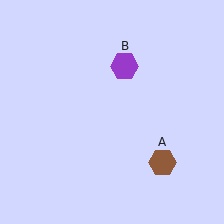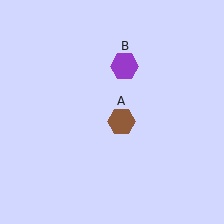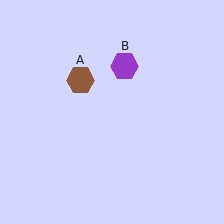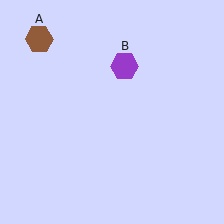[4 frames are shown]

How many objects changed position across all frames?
1 object changed position: brown hexagon (object A).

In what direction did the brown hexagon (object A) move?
The brown hexagon (object A) moved up and to the left.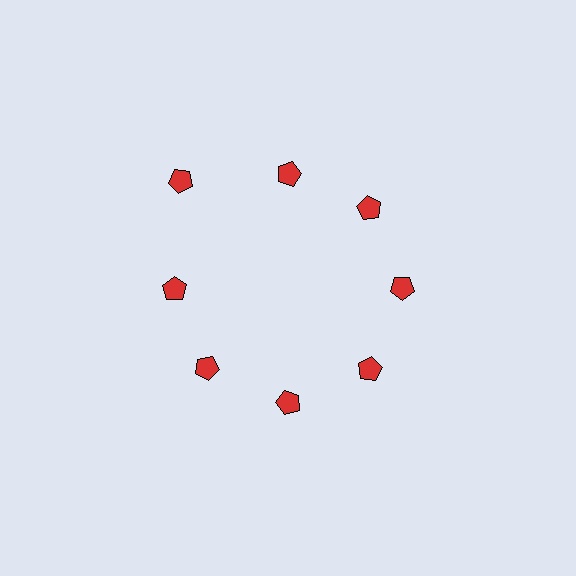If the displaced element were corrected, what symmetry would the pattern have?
It would have 8-fold rotational symmetry — the pattern would map onto itself every 45 degrees.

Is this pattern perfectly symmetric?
No. The 8 red pentagons are arranged in a ring, but one element near the 10 o'clock position is pushed outward from the center, breaking the 8-fold rotational symmetry.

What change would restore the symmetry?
The symmetry would be restored by moving it inward, back onto the ring so that all 8 pentagons sit at equal angles and equal distance from the center.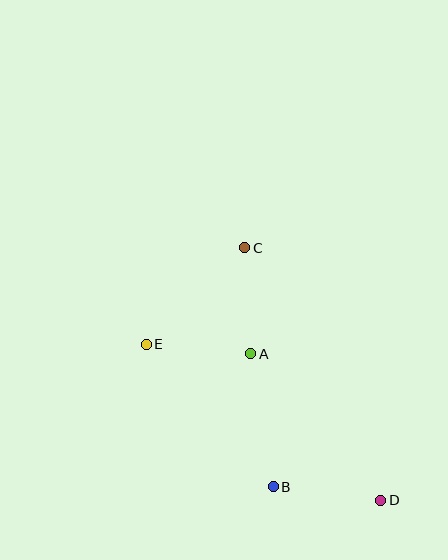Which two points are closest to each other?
Points A and E are closest to each other.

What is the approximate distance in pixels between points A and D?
The distance between A and D is approximately 196 pixels.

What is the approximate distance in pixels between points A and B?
The distance between A and B is approximately 135 pixels.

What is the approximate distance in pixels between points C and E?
The distance between C and E is approximately 138 pixels.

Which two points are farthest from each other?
Points C and D are farthest from each other.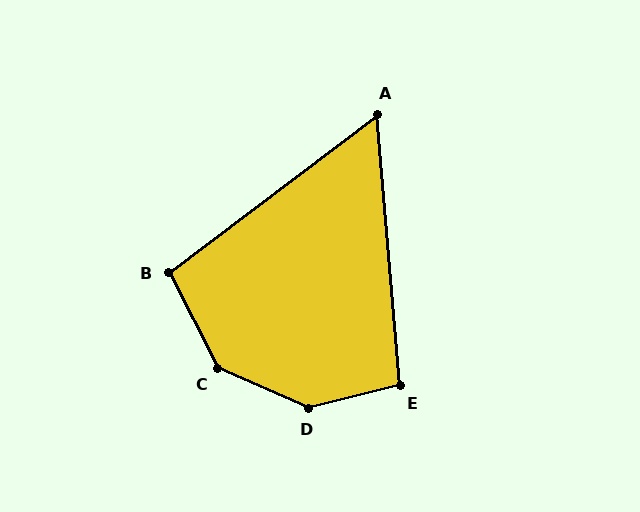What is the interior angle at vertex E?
Approximately 99 degrees (obtuse).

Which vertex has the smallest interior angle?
A, at approximately 58 degrees.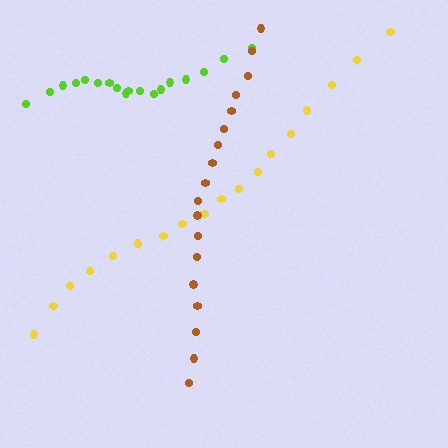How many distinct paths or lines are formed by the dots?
There are 3 distinct paths.